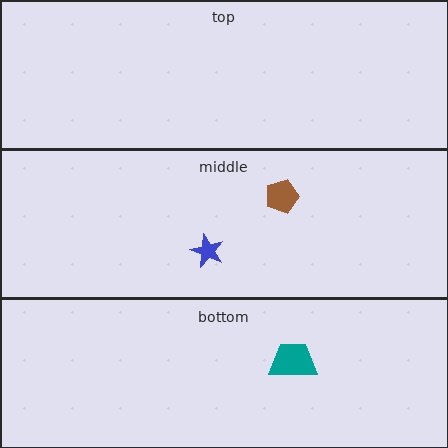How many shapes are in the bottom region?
1.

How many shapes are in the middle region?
2.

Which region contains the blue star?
The middle region.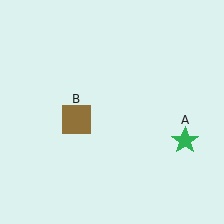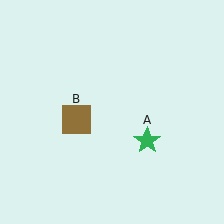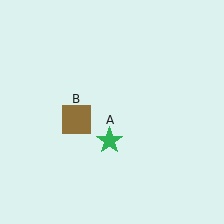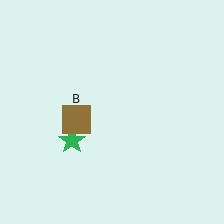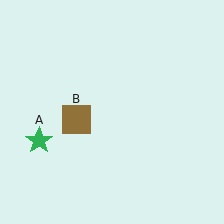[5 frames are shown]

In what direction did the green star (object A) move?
The green star (object A) moved left.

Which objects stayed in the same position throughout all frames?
Brown square (object B) remained stationary.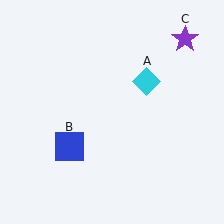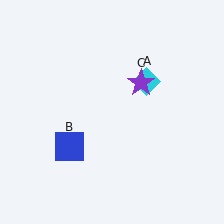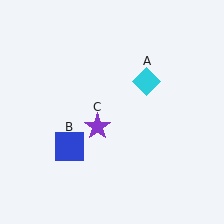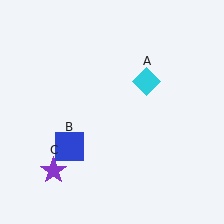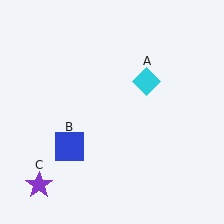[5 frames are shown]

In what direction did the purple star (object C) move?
The purple star (object C) moved down and to the left.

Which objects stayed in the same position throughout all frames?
Cyan diamond (object A) and blue square (object B) remained stationary.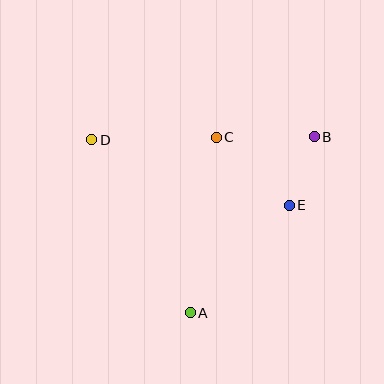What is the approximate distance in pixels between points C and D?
The distance between C and D is approximately 125 pixels.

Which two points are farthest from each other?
Points B and D are farthest from each other.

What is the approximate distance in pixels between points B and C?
The distance between B and C is approximately 98 pixels.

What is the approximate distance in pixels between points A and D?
The distance between A and D is approximately 199 pixels.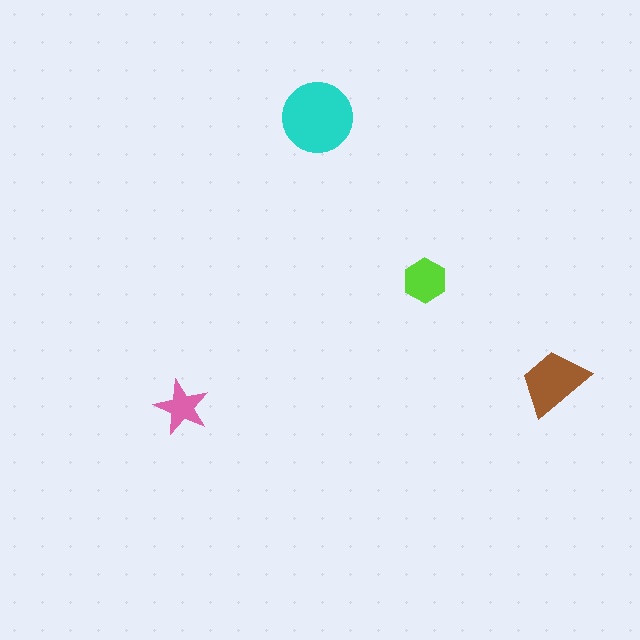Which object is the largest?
The cyan circle.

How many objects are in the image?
There are 4 objects in the image.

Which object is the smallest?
The pink star.